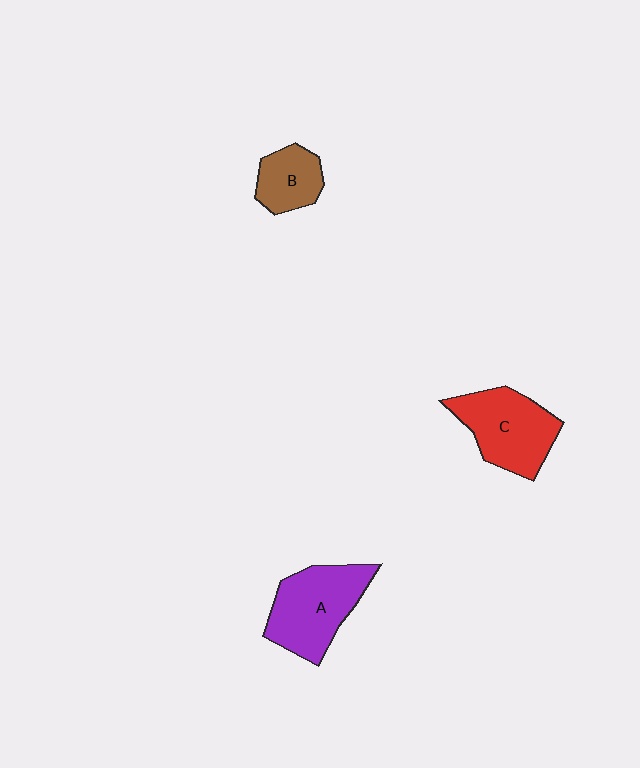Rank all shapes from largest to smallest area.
From largest to smallest: A (purple), C (red), B (brown).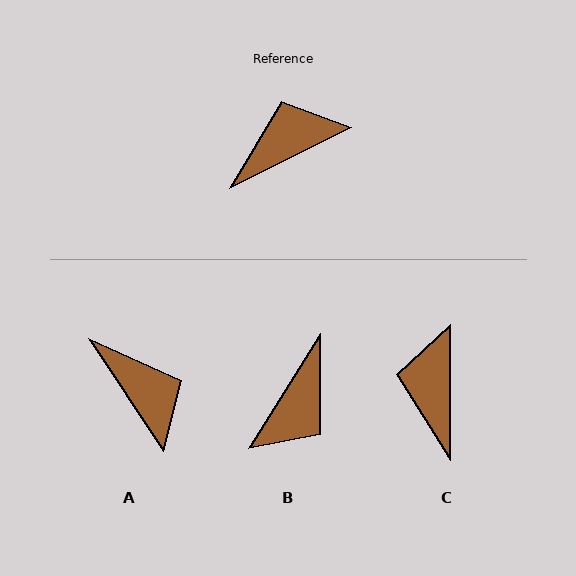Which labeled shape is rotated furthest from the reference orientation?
B, about 149 degrees away.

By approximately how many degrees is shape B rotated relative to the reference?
Approximately 149 degrees clockwise.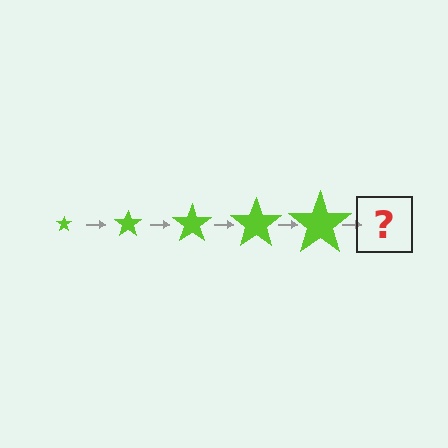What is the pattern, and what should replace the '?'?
The pattern is that the star gets progressively larger each step. The '?' should be a lime star, larger than the previous one.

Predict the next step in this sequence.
The next step is a lime star, larger than the previous one.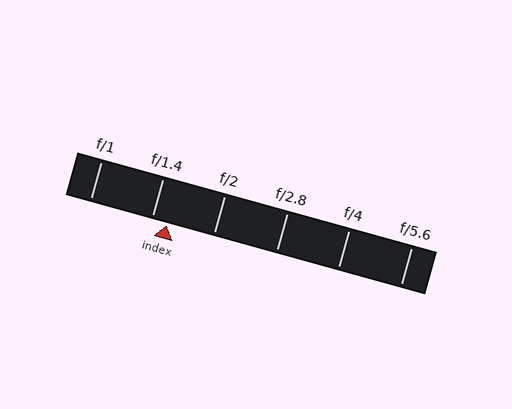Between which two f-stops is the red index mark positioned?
The index mark is between f/1.4 and f/2.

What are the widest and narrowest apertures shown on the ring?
The widest aperture shown is f/1 and the narrowest is f/5.6.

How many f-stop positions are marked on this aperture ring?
There are 6 f-stop positions marked.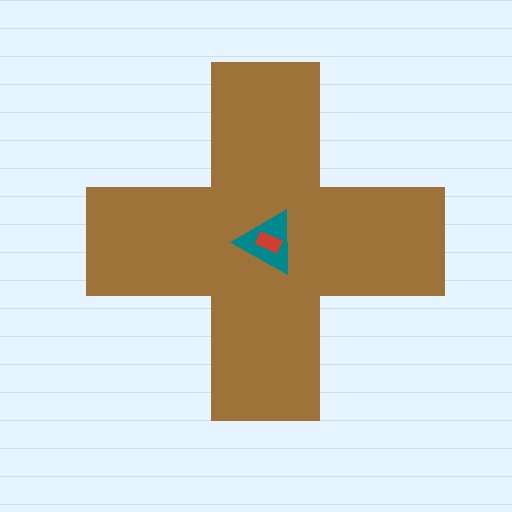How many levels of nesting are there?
3.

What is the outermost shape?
The brown cross.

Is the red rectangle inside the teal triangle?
Yes.